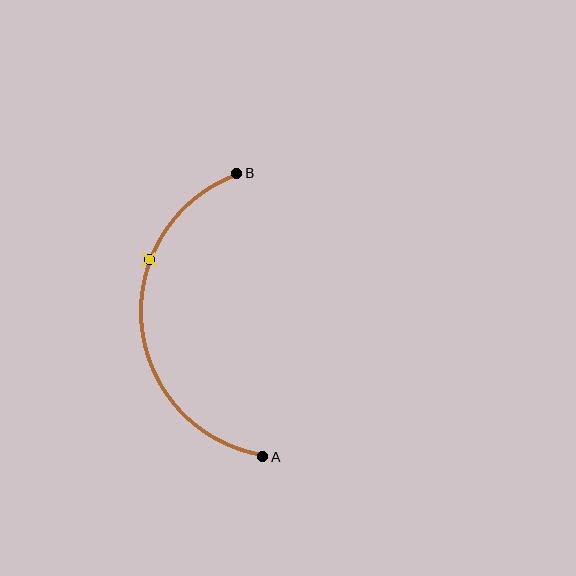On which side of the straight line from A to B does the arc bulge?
The arc bulges to the left of the straight line connecting A and B.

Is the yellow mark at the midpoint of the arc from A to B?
No. The yellow mark lies on the arc but is closer to endpoint B. The arc midpoint would be at the point on the curve equidistant along the arc from both A and B.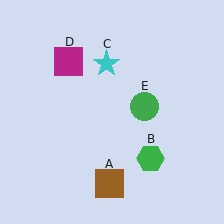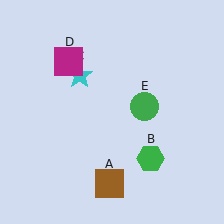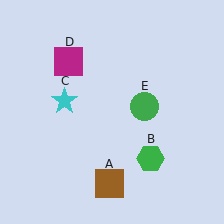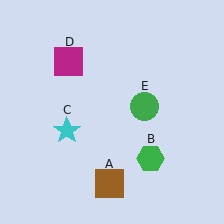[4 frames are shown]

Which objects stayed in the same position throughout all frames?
Brown square (object A) and green hexagon (object B) and magenta square (object D) and green circle (object E) remained stationary.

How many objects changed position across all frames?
1 object changed position: cyan star (object C).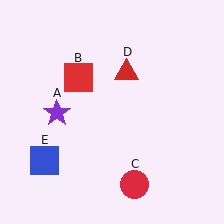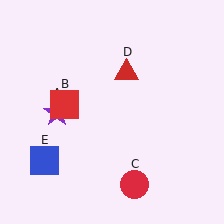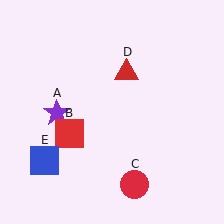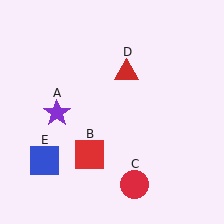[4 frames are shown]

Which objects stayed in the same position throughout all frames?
Purple star (object A) and red circle (object C) and red triangle (object D) and blue square (object E) remained stationary.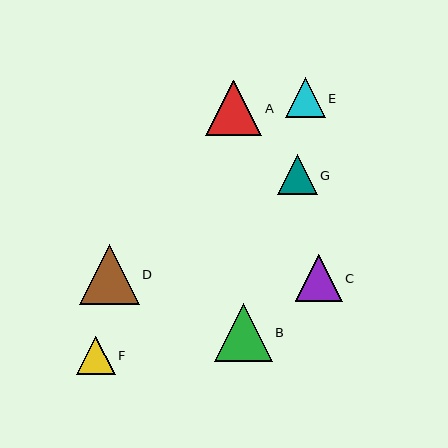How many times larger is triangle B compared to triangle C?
Triangle B is approximately 1.2 times the size of triangle C.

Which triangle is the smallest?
Triangle F is the smallest with a size of approximately 38 pixels.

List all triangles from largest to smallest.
From largest to smallest: D, B, A, C, E, G, F.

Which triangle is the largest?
Triangle D is the largest with a size of approximately 59 pixels.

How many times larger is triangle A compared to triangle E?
Triangle A is approximately 1.4 times the size of triangle E.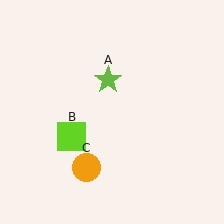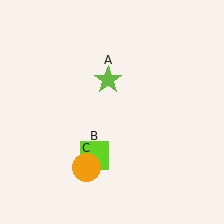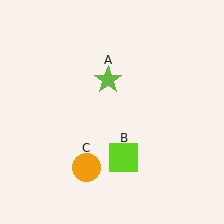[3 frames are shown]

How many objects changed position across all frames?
1 object changed position: lime square (object B).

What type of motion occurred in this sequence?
The lime square (object B) rotated counterclockwise around the center of the scene.